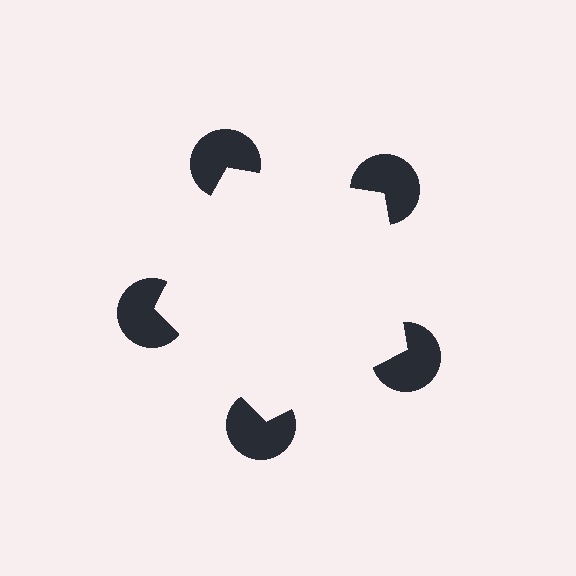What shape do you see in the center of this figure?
An illusory pentagon — its edges are inferred from the aligned wedge cuts in the pac-man discs, not physically drawn.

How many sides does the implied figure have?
5 sides.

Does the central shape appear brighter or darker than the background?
It typically appears slightly brighter than the background, even though no actual brightness change is drawn.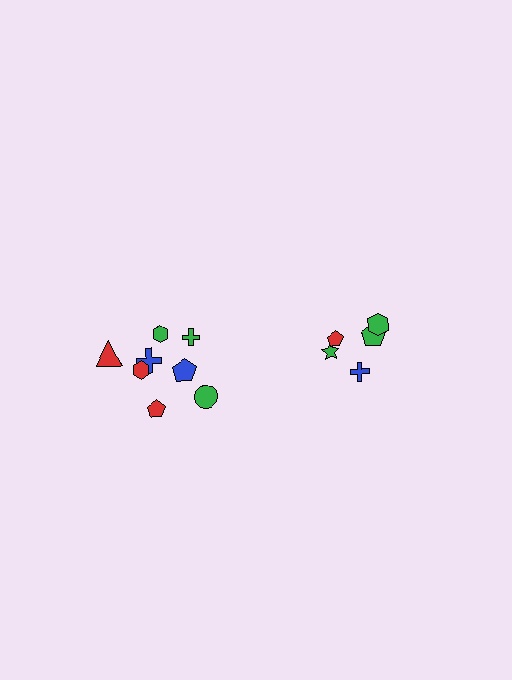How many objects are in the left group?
There are 8 objects.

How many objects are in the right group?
There are 5 objects.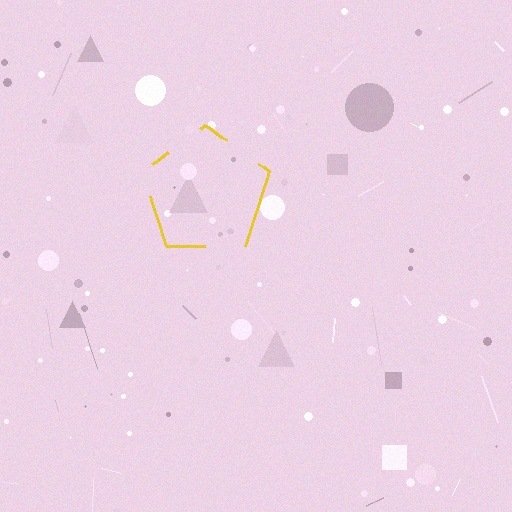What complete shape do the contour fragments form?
The contour fragments form a pentagon.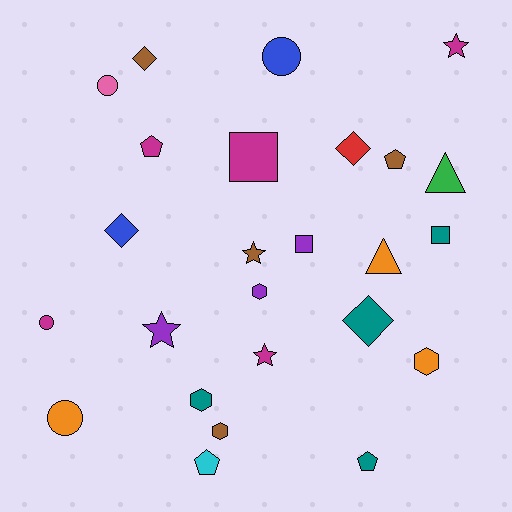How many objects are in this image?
There are 25 objects.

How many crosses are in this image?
There are no crosses.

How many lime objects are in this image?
There are no lime objects.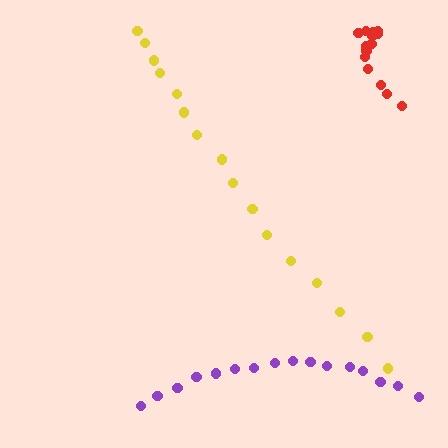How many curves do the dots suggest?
There are 3 distinct paths.